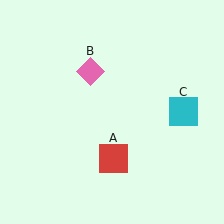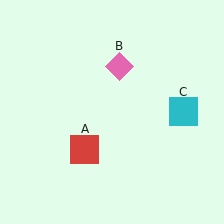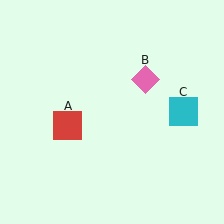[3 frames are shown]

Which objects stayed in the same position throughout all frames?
Cyan square (object C) remained stationary.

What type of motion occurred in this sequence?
The red square (object A), pink diamond (object B) rotated clockwise around the center of the scene.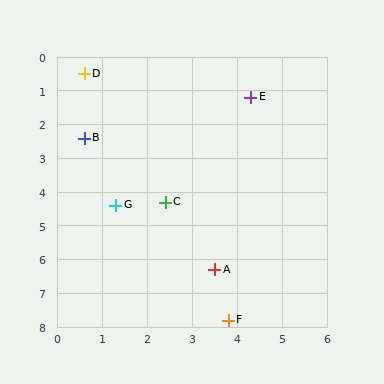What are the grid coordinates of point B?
Point B is at approximately (0.6, 2.4).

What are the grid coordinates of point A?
Point A is at approximately (3.5, 6.3).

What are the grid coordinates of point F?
Point F is at approximately (3.8, 7.8).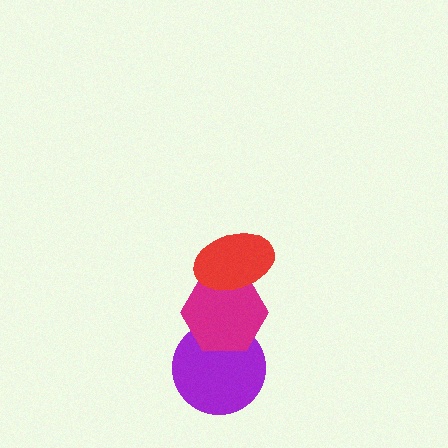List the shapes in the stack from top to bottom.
From top to bottom: the red ellipse, the magenta hexagon, the purple circle.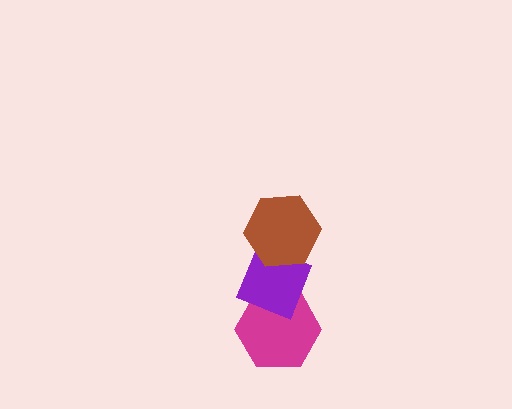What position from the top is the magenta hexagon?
The magenta hexagon is 3rd from the top.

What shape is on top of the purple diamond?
The brown hexagon is on top of the purple diamond.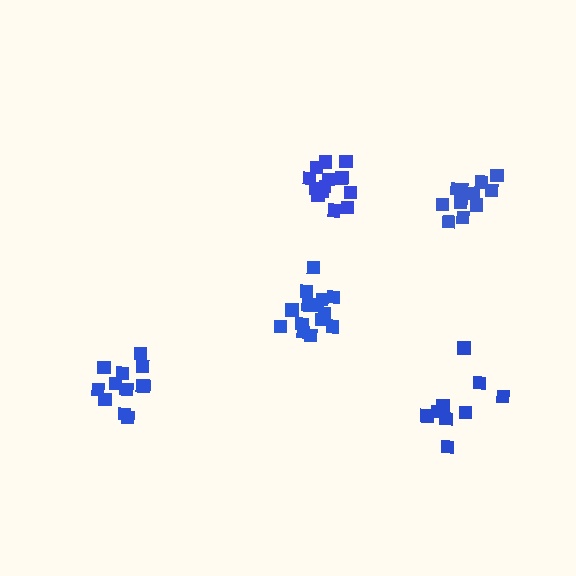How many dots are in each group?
Group 1: 15 dots, Group 2: 12 dots, Group 3: 13 dots, Group 4: 9 dots, Group 5: 12 dots (61 total).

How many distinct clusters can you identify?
There are 5 distinct clusters.